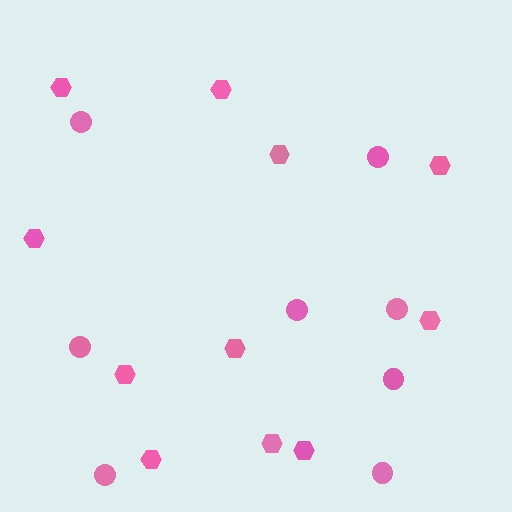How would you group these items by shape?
There are 2 groups: one group of hexagons (11) and one group of circles (8).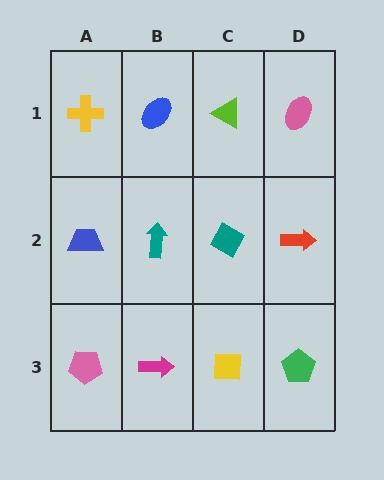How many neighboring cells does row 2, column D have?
3.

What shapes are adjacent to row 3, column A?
A blue trapezoid (row 2, column A), a magenta arrow (row 3, column B).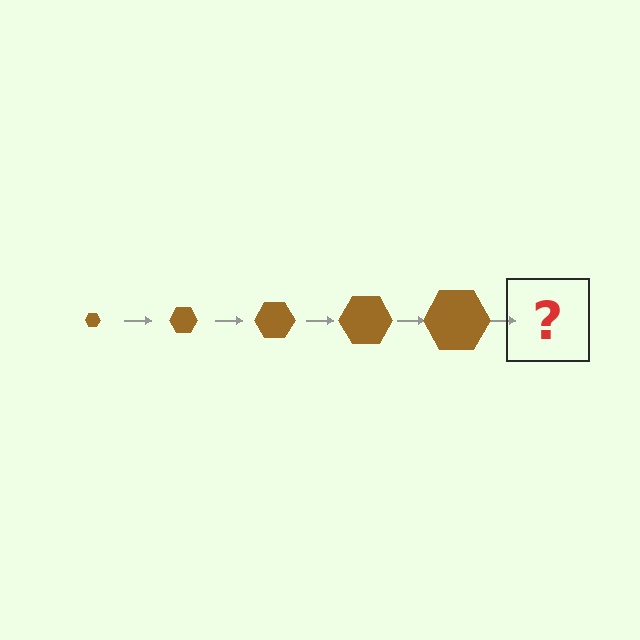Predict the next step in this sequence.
The next step is a brown hexagon, larger than the previous one.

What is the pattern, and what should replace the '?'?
The pattern is that the hexagon gets progressively larger each step. The '?' should be a brown hexagon, larger than the previous one.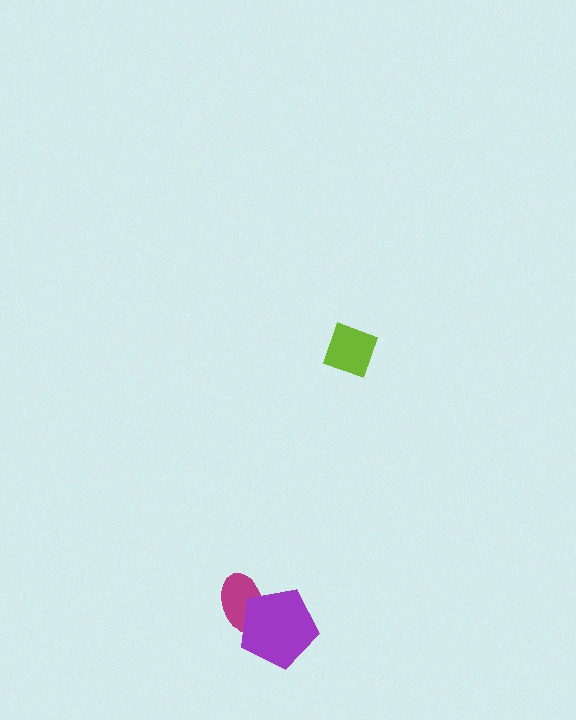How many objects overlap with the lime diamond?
0 objects overlap with the lime diamond.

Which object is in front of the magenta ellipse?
The purple pentagon is in front of the magenta ellipse.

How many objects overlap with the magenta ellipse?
1 object overlaps with the magenta ellipse.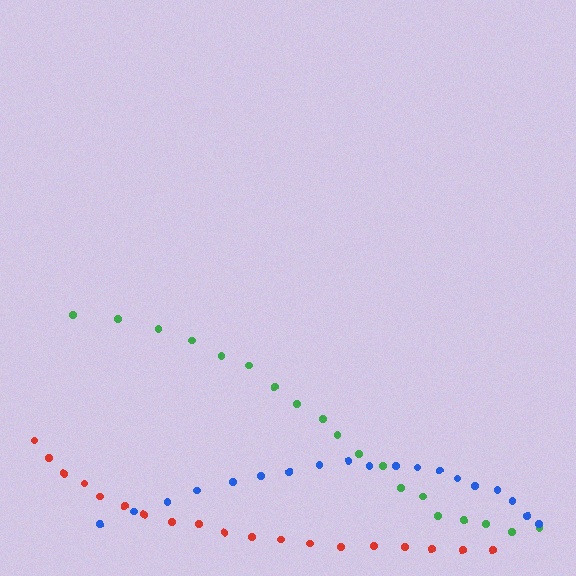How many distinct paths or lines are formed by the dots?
There are 3 distinct paths.